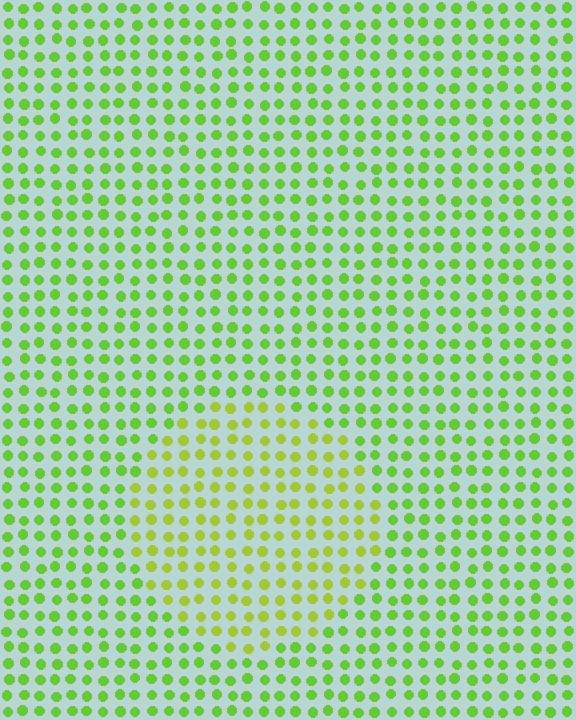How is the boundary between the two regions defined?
The boundary is defined purely by a slight shift in hue (about 24 degrees). Spacing, size, and orientation are identical on both sides.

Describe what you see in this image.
The image is filled with small lime elements in a uniform arrangement. A circle-shaped region is visible where the elements are tinted to a slightly different hue, forming a subtle color boundary.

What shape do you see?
I see a circle.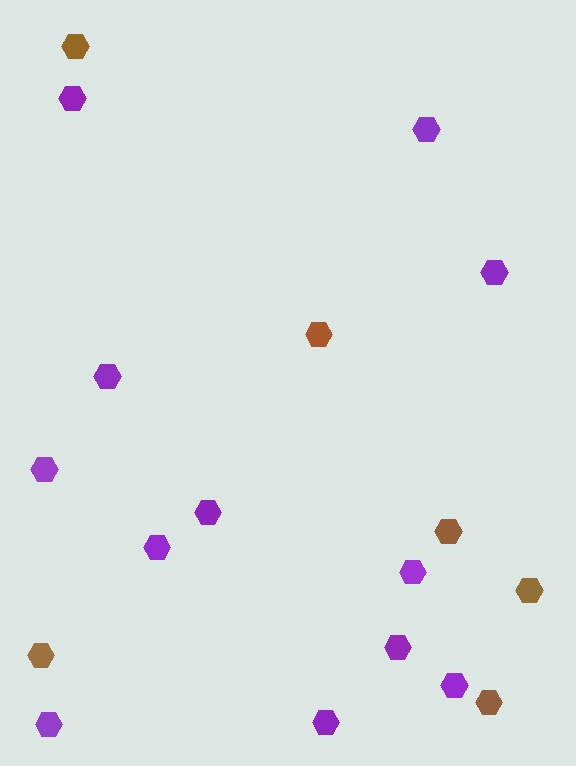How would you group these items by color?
There are 2 groups: one group of purple hexagons (12) and one group of brown hexagons (6).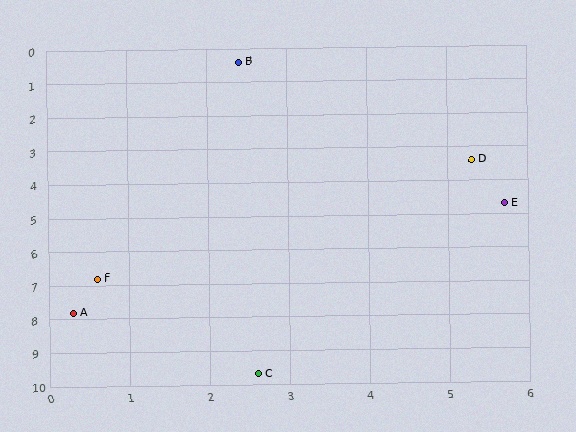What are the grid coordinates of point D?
Point D is at approximately (5.3, 3.4).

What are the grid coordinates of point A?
Point A is at approximately (0.3, 7.8).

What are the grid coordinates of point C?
Point C is at approximately (2.6, 9.7).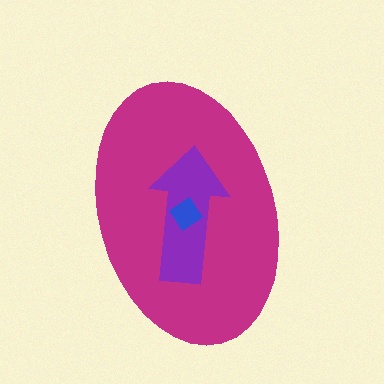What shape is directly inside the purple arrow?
The blue diamond.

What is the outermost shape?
The magenta ellipse.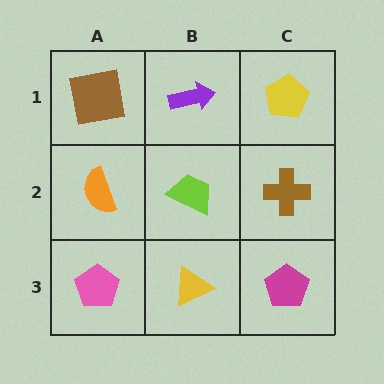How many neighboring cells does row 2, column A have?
3.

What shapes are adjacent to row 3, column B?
A lime trapezoid (row 2, column B), a pink pentagon (row 3, column A), a magenta pentagon (row 3, column C).